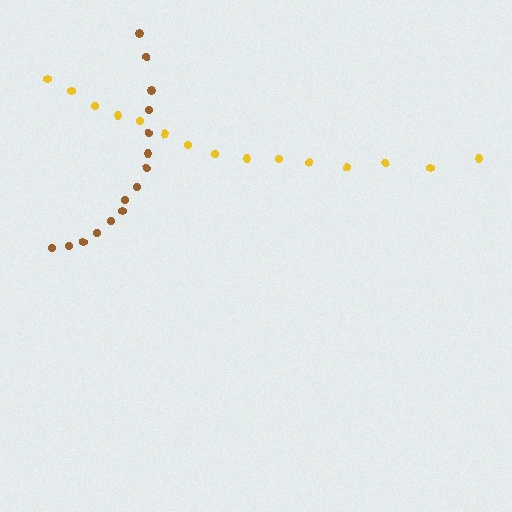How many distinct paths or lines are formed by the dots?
There are 2 distinct paths.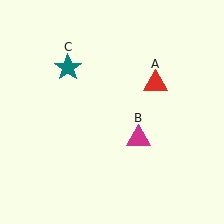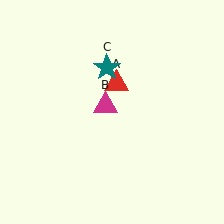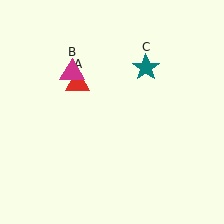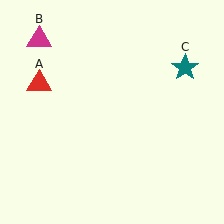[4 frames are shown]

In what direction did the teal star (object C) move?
The teal star (object C) moved right.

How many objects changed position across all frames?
3 objects changed position: red triangle (object A), magenta triangle (object B), teal star (object C).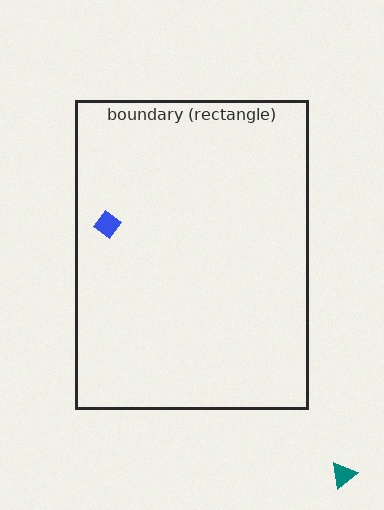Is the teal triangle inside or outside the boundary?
Outside.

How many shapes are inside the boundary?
1 inside, 1 outside.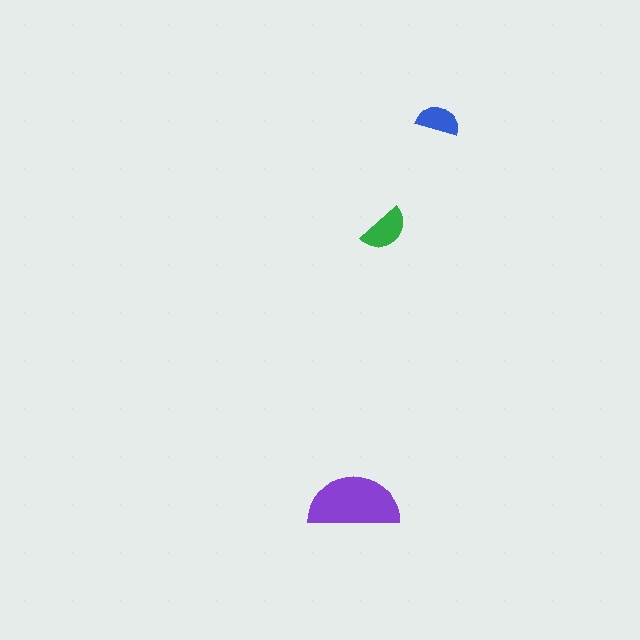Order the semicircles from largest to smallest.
the purple one, the green one, the blue one.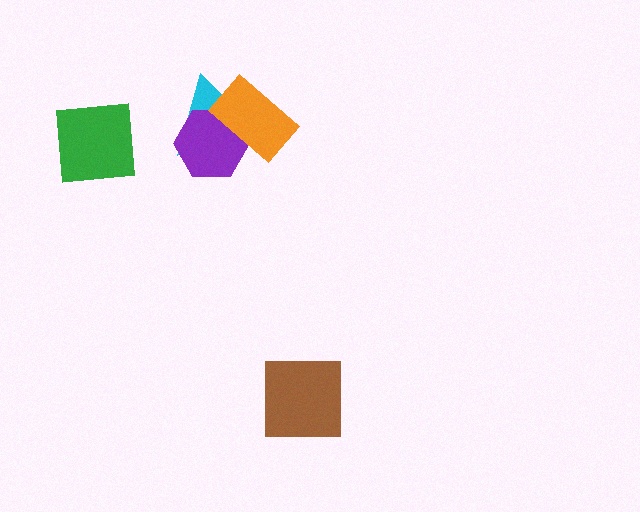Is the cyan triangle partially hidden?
Yes, it is partially covered by another shape.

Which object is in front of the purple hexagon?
The orange rectangle is in front of the purple hexagon.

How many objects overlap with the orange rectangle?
2 objects overlap with the orange rectangle.